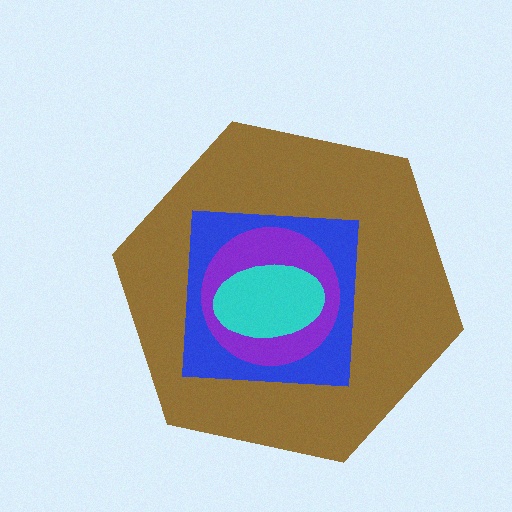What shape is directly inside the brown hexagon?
The blue square.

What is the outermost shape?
The brown hexagon.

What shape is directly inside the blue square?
The purple circle.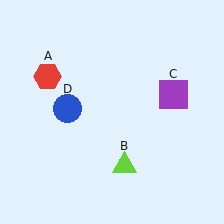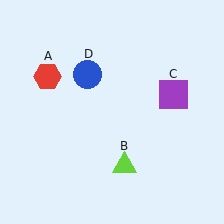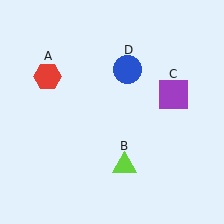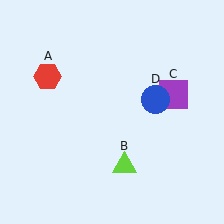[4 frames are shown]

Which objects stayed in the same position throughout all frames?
Red hexagon (object A) and lime triangle (object B) and purple square (object C) remained stationary.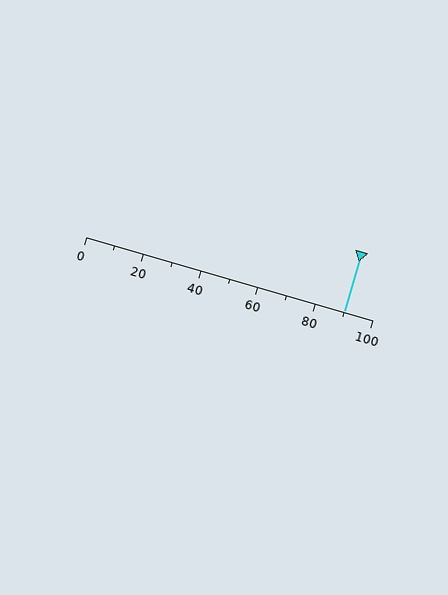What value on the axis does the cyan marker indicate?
The marker indicates approximately 90.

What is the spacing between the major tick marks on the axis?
The major ticks are spaced 20 apart.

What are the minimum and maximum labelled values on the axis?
The axis runs from 0 to 100.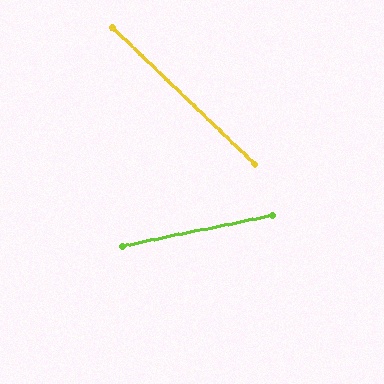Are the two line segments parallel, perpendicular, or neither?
Neither parallel nor perpendicular — they differ by about 56°.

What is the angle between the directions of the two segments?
Approximately 56 degrees.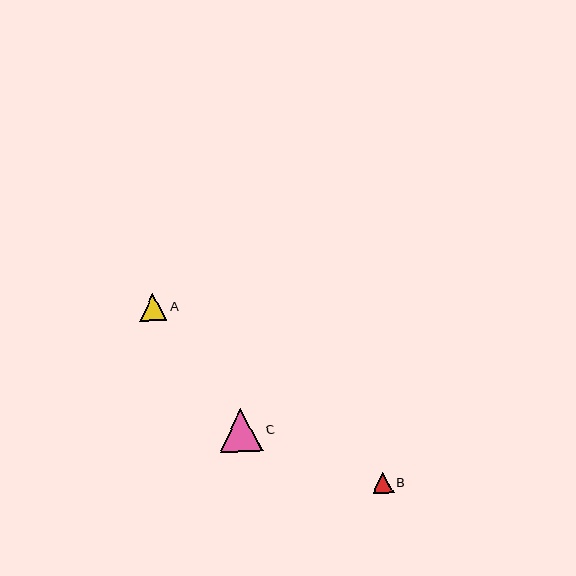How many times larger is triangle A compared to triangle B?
Triangle A is approximately 1.3 times the size of triangle B.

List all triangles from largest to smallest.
From largest to smallest: C, A, B.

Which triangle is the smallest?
Triangle B is the smallest with a size of approximately 21 pixels.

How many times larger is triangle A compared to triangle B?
Triangle A is approximately 1.3 times the size of triangle B.